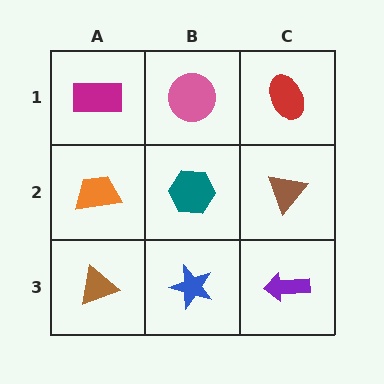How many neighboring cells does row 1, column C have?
2.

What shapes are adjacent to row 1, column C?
A brown triangle (row 2, column C), a pink circle (row 1, column B).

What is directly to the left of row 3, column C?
A blue star.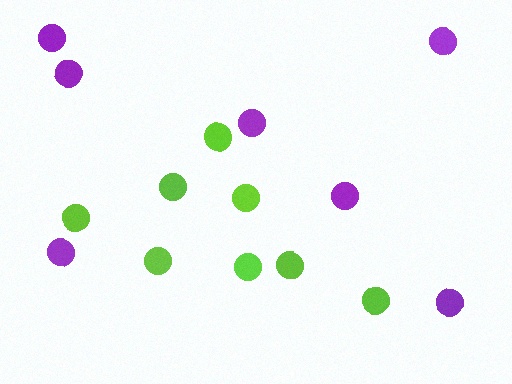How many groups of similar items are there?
There are 2 groups: one group of lime circles (8) and one group of purple circles (7).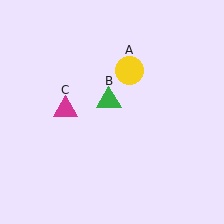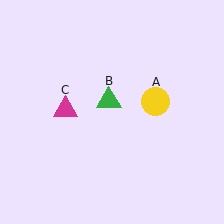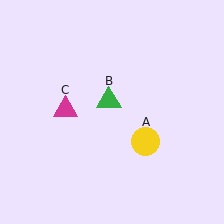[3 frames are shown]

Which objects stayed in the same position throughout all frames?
Green triangle (object B) and magenta triangle (object C) remained stationary.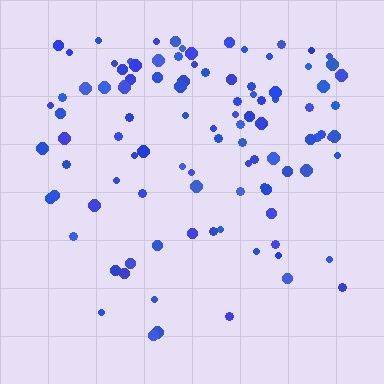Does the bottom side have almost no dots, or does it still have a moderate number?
Still a moderate number, just noticeably fewer than the top.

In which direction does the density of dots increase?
From bottom to top, with the top side densest.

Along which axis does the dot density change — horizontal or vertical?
Vertical.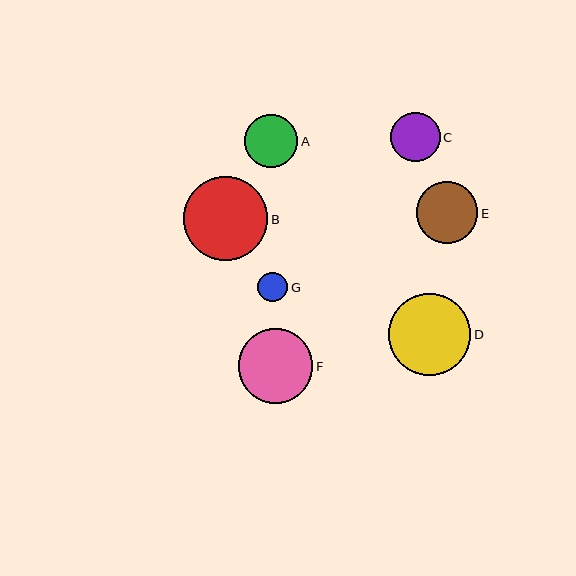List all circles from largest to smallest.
From largest to smallest: B, D, F, E, A, C, G.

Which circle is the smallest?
Circle G is the smallest with a size of approximately 30 pixels.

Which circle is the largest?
Circle B is the largest with a size of approximately 84 pixels.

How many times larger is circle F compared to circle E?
Circle F is approximately 1.2 times the size of circle E.